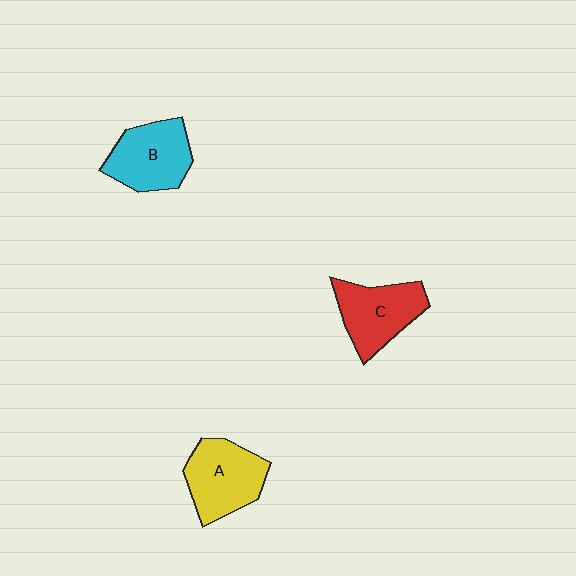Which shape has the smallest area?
Shape C (red).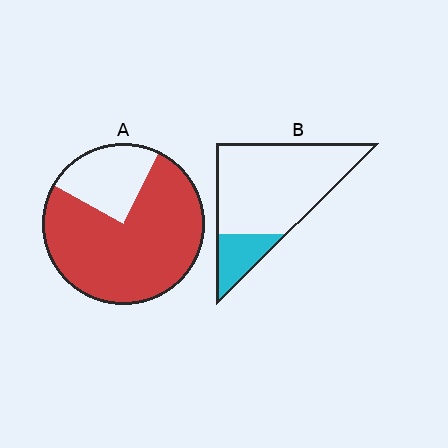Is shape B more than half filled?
No.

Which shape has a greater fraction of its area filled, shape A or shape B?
Shape A.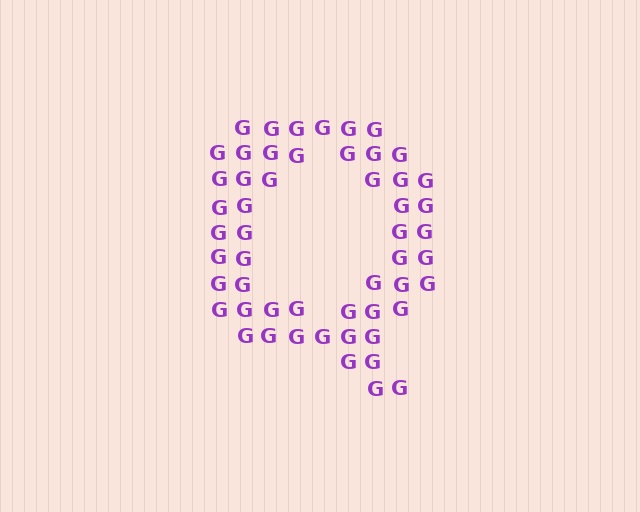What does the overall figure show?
The overall figure shows the letter Q.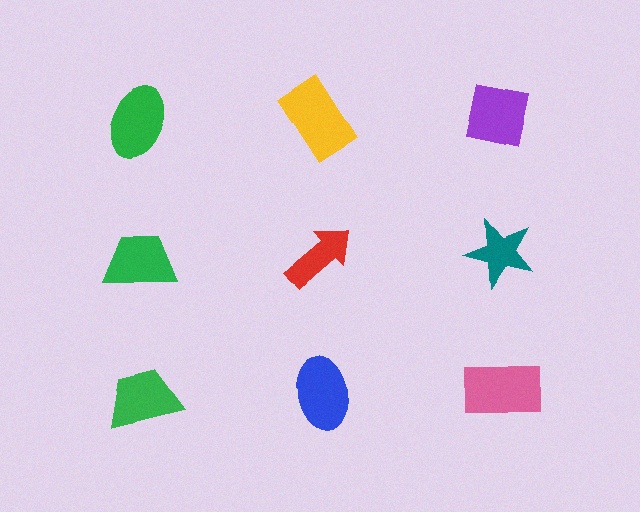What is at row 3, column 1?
A green trapezoid.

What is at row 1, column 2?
A yellow rectangle.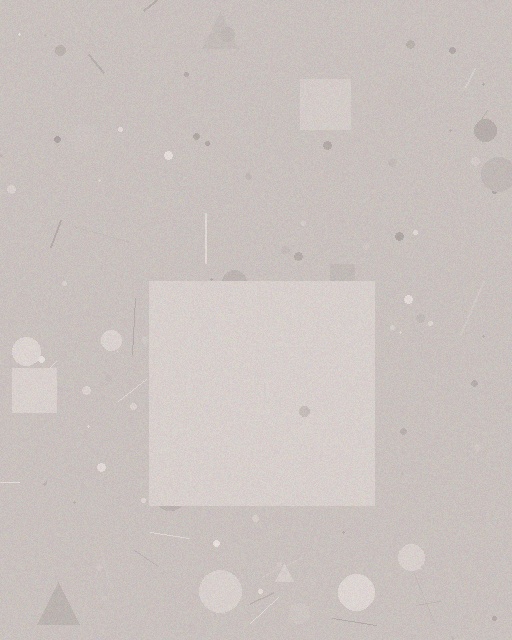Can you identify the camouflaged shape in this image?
The camouflaged shape is a square.